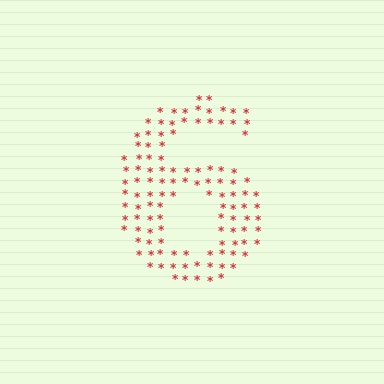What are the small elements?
The small elements are asterisks.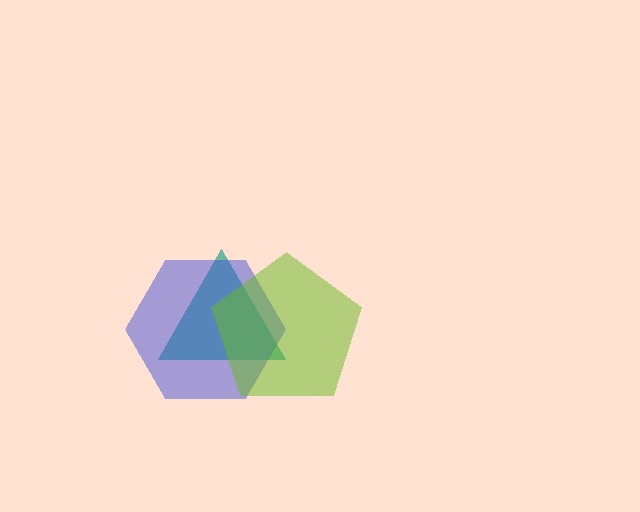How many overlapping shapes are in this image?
There are 3 overlapping shapes in the image.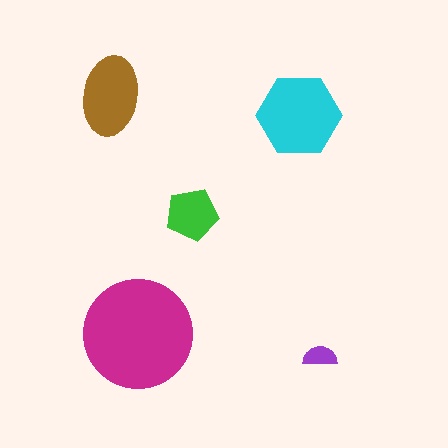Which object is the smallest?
The purple semicircle.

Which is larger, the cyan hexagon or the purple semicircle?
The cyan hexagon.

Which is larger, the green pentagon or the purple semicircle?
The green pentagon.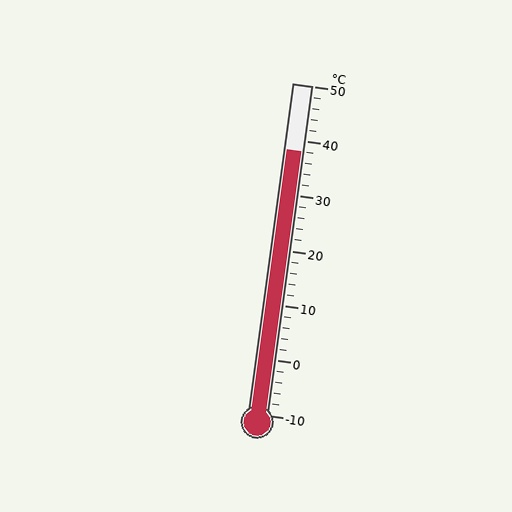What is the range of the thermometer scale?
The thermometer scale ranges from -10°C to 50°C.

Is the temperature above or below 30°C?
The temperature is above 30°C.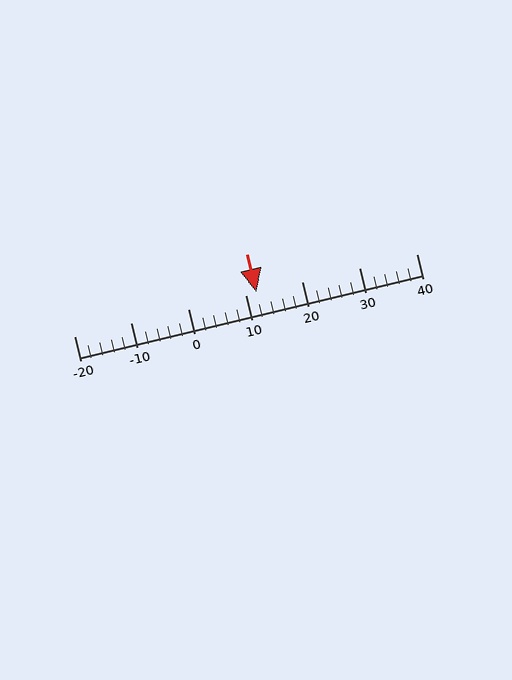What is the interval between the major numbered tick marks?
The major tick marks are spaced 10 units apart.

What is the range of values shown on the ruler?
The ruler shows values from -20 to 40.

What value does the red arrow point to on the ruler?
The red arrow points to approximately 12.